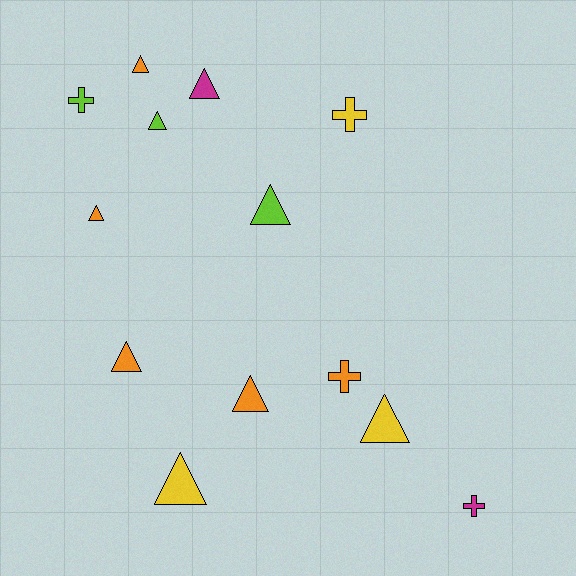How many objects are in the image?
There are 13 objects.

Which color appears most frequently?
Orange, with 5 objects.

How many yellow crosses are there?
There is 1 yellow cross.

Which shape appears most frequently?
Triangle, with 9 objects.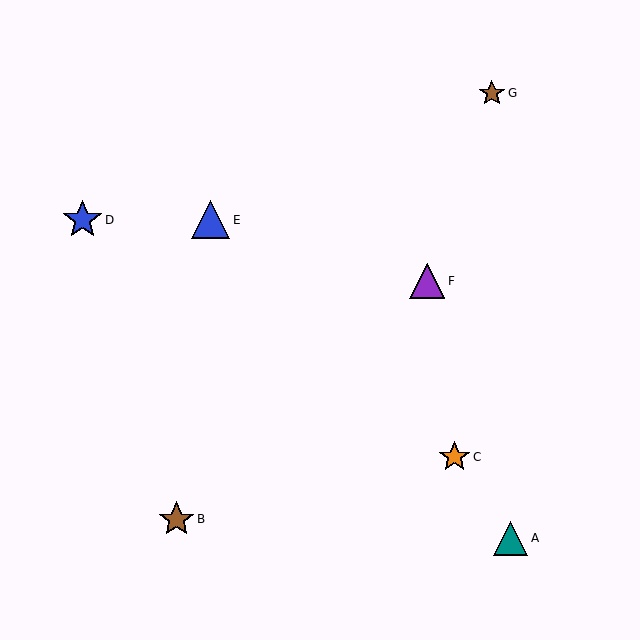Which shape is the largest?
The blue star (labeled D) is the largest.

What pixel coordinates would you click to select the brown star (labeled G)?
Click at (492, 93) to select the brown star G.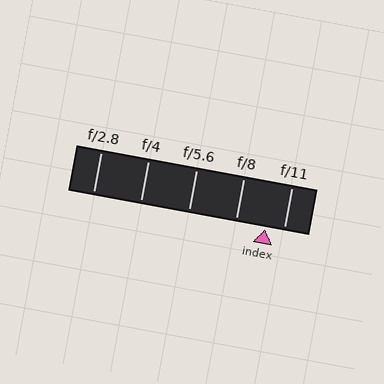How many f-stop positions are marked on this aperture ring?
There are 5 f-stop positions marked.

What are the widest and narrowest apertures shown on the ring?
The widest aperture shown is f/2.8 and the narrowest is f/11.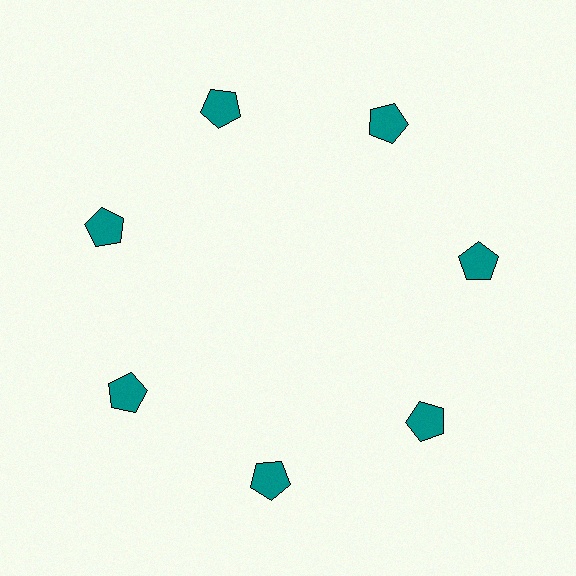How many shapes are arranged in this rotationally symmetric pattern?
There are 7 shapes, arranged in 7 groups of 1.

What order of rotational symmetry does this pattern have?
This pattern has 7-fold rotational symmetry.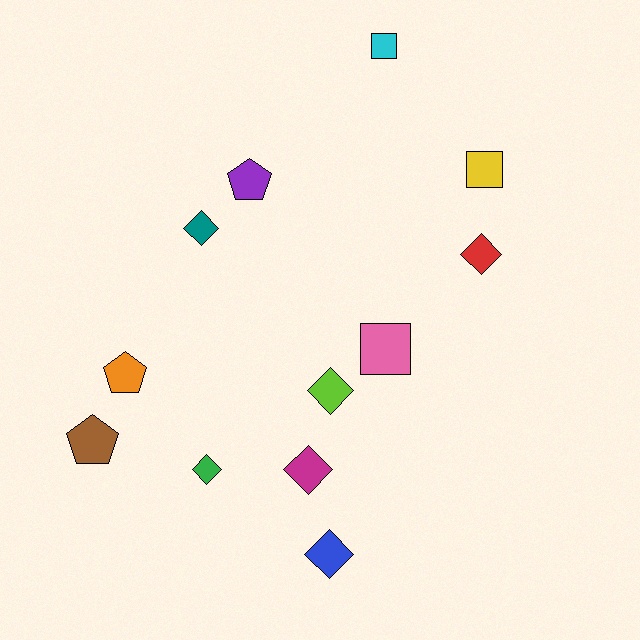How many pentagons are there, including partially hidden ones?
There are 3 pentagons.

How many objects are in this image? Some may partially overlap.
There are 12 objects.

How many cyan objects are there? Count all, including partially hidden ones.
There is 1 cyan object.